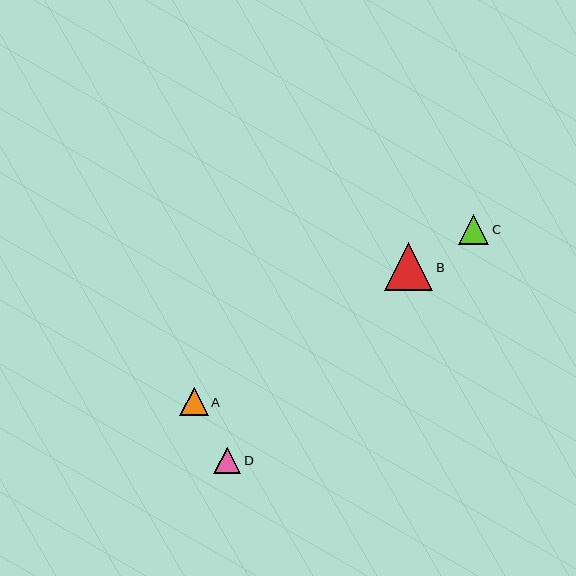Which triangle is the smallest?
Triangle D is the smallest with a size of approximately 27 pixels.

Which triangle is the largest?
Triangle B is the largest with a size of approximately 48 pixels.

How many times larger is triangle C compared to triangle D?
Triangle C is approximately 1.1 times the size of triangle D.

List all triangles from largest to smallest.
From largest to smallest: B, C, A, D.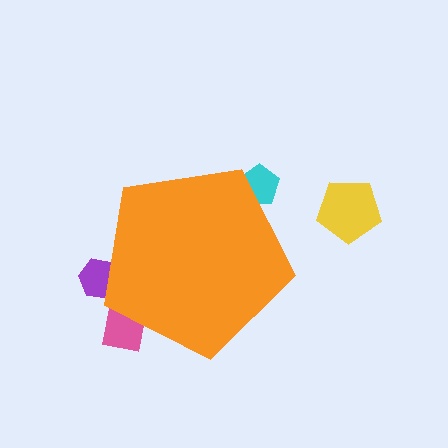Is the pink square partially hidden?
Yes, the pink square is partially hidden behind the orange pentagon.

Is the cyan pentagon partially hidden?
Yes, the cyan pentagon is partially hidden behind the orange pentagon.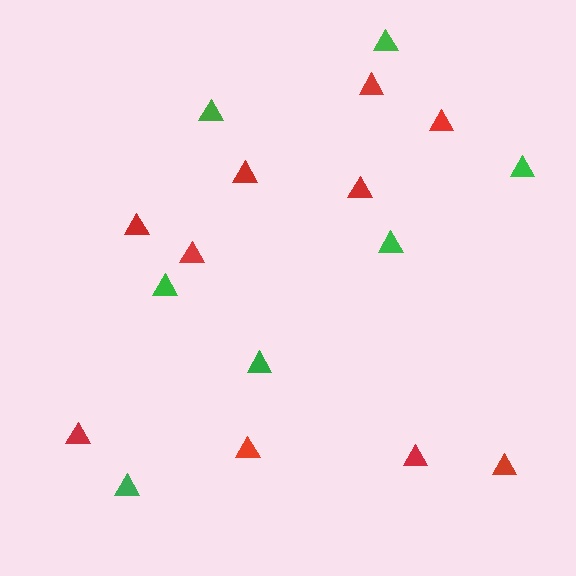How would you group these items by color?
There are 2 groups: one group of green triangles (7) and one group of red triangles (10).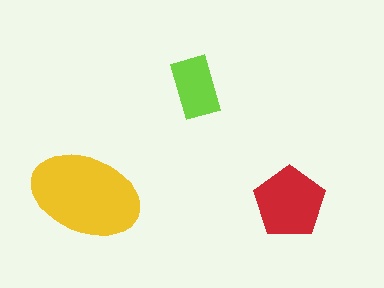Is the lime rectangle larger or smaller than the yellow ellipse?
Smaller.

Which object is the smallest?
The lime rectangle.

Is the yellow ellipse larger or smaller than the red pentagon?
Larger.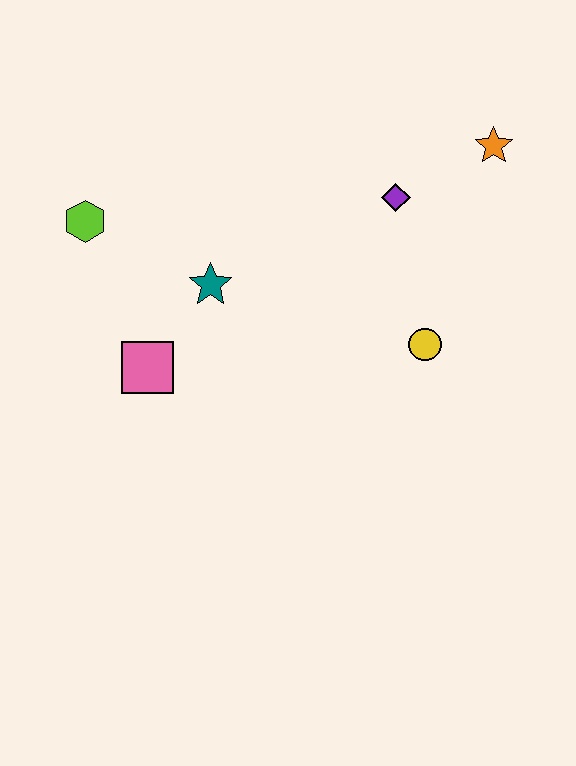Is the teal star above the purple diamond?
No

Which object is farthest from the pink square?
The orange star is farthest from the pink square.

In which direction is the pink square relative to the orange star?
The pink square is to the left of the orange star.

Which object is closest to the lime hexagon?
The teal star is closest to the lime hexagon.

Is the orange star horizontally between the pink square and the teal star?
No